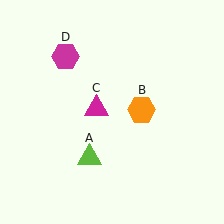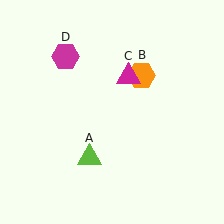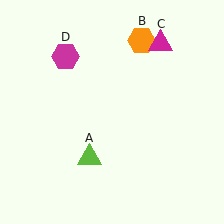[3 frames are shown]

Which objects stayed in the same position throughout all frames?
Lime triangle (object A) and magenta hexagon (object D) remained stationary.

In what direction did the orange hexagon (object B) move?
The orange hexagon (object B) moved up.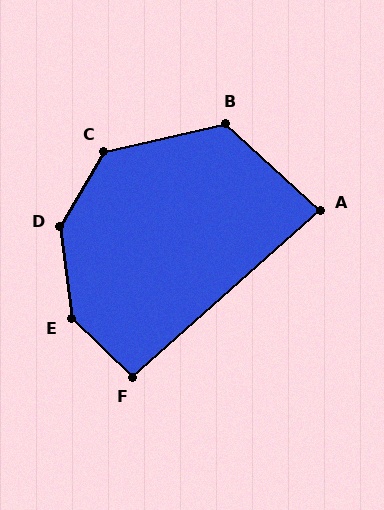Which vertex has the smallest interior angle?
A, at approximately 84 degrees.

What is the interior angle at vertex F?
Approximately 94 degrees (approximately right).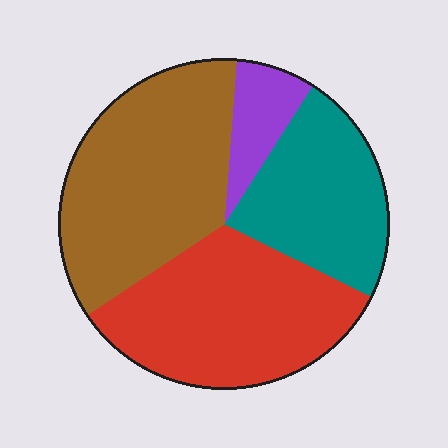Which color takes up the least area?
Purple, at roughly 10%.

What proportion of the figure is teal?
Teal takes up about one quarter (1/4) of the figure.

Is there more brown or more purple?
Brown.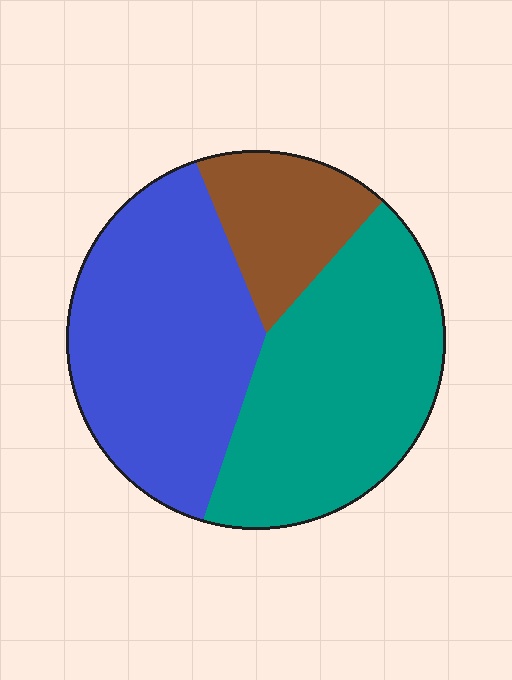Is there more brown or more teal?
Teal.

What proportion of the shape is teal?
Teal takes up about two fifths (2/5) of the shape.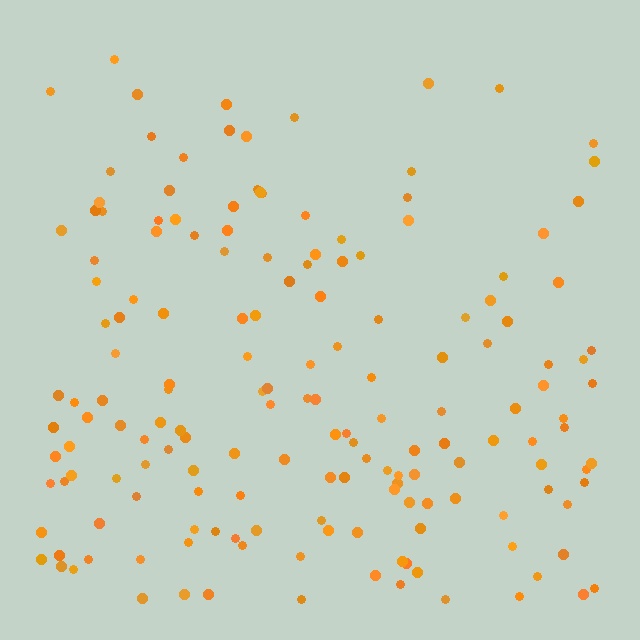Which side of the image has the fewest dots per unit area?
The top.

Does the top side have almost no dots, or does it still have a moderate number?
Still a moderate number, just noticeably fewer than the bottom.